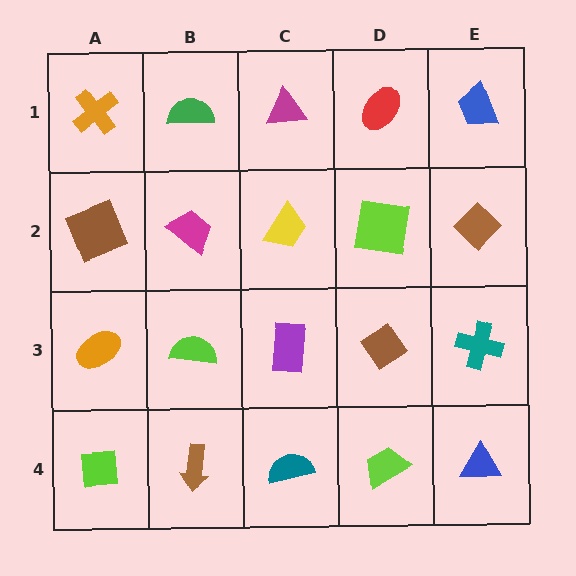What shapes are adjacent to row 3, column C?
A yellow trapezoid (row 2, column C), a teal semicircle (row 4, column C), a lime semicircle (row 3, column B), a brown diamond (row 3, column D).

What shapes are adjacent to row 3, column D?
A lime square (row 2, column D), a lime trapezoid (row 4, column D), a purple rectangle (row 3, column C), a teal cross (row 3, column E).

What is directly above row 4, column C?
A purple rectangle.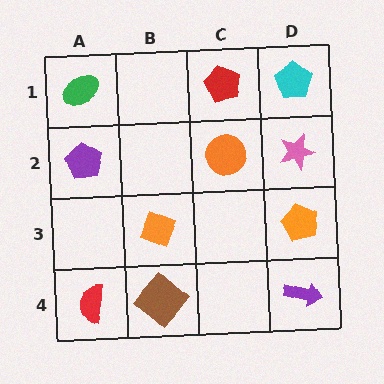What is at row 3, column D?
An orange pentagon.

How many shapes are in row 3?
2 shapes.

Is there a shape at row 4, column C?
No, that cell is empty.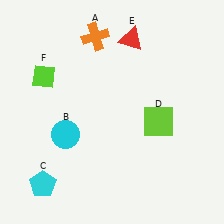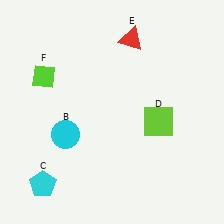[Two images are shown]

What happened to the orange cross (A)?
The orange cross (A) was removed in Image 2. It was in the top-left area of Image 1.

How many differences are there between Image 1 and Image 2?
There is 1 difference between the two images.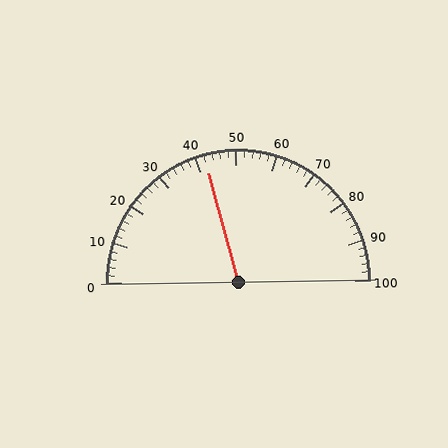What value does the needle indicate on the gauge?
The needle indicates approximately 42.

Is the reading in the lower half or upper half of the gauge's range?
The reading is in the lower half of the range (0 to 100).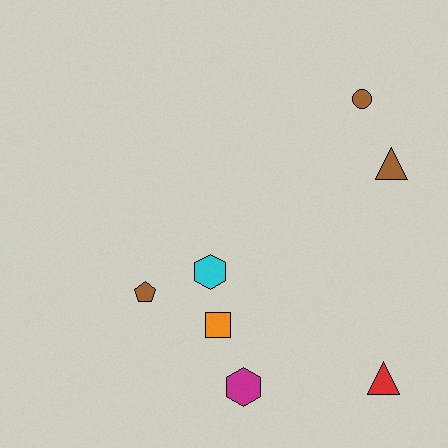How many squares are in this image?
There is 1 square.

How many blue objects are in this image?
There are no blue objects.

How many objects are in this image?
There are 7 objects.